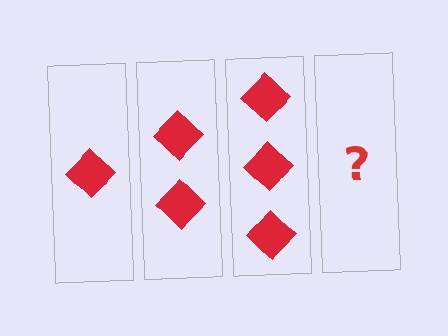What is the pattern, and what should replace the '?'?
The pattern is that each step adds one more diamond. The '?' should be 4 diamonds.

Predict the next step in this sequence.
The next step is 4 diamonds.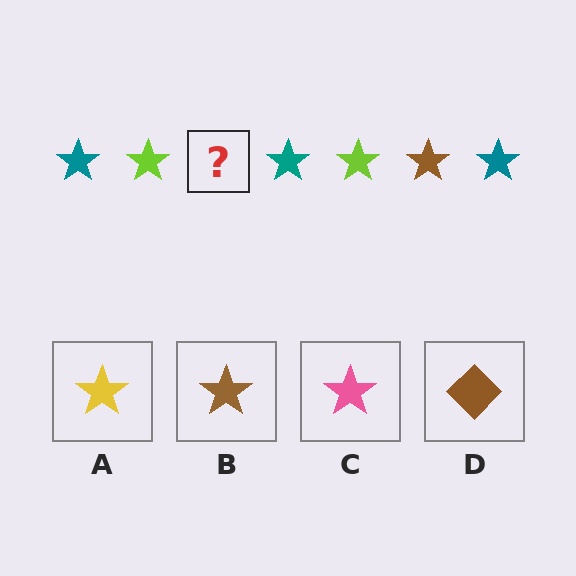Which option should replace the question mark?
Option B.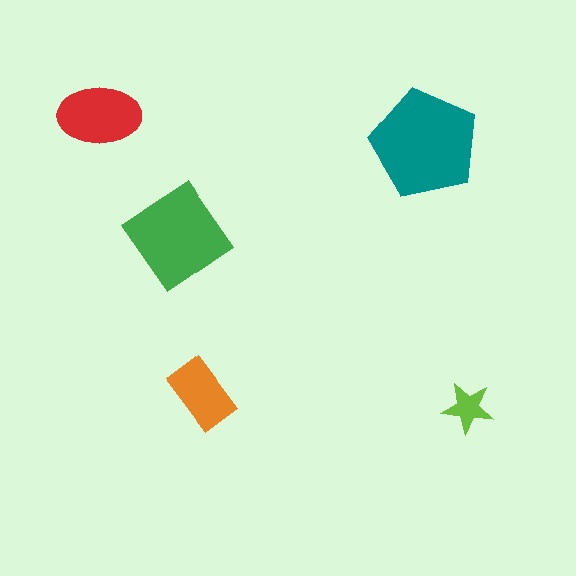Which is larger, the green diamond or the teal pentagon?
The teal pentagon.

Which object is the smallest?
The lime star.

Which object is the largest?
The teal pentagon.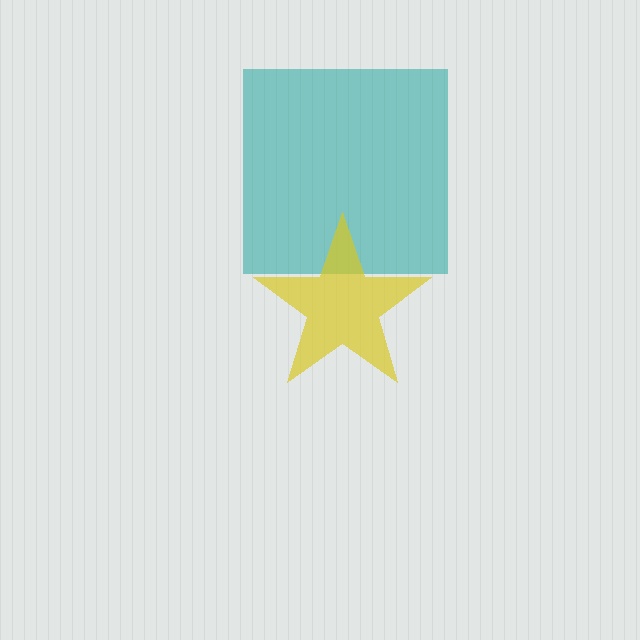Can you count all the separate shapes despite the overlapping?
Yes, there are 2 separate shapes.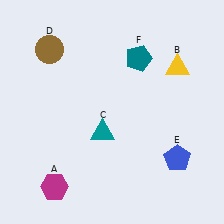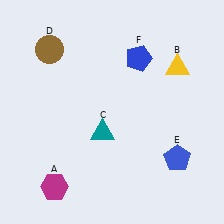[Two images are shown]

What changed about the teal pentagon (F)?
In Image 1, F is teal. In Image 2, it changed to blue.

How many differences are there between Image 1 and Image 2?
There is 1 difference between the two images.